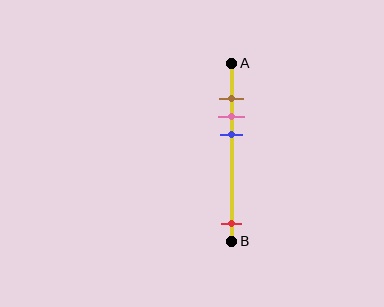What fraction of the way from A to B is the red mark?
The red mark is approximately 90% (0.9) of the way from A to B.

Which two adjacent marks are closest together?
The brown and pink marks are the closest adjacent pair.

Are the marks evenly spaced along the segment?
No, the marks are not evenly spaced.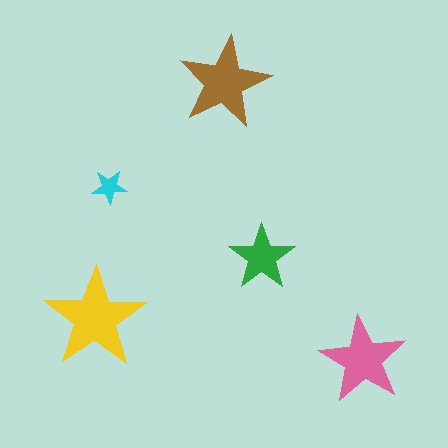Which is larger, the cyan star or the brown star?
The brown one.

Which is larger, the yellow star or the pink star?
The yellow one.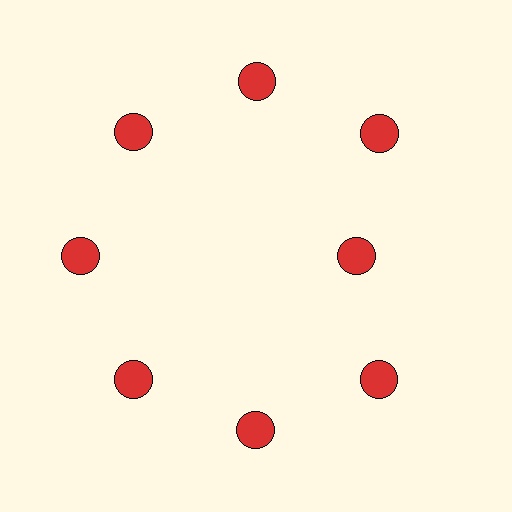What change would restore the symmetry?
The symmetry would be restored by moving it outward, back onto the ring so that all 8 circles sit at equal angles and equal distance from the center.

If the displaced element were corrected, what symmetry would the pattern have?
It would have 8-fold rotational symmetry — the pattern would map onto itself every 45 degrees.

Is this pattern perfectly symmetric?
No. The 8 red circles are arranged in a ring, but one element near the 3 o'clock position is pulled inward toward the center, breaking the 8-fold rotational symmetry.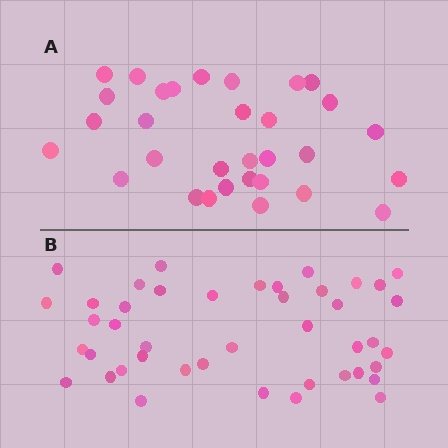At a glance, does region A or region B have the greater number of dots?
Region B (the bottom region) has more dots.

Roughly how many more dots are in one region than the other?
Region B has roughly 12 or so more dots than region A.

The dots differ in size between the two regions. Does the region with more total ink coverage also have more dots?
No. Region A has more total ink coverage because its dots are larger, but region B actually contains more individual dots. Total area can be misleading — the number of items is what matters here.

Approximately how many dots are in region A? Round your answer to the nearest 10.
About 30 dots. (The exact count is 31, which rounds to 30.)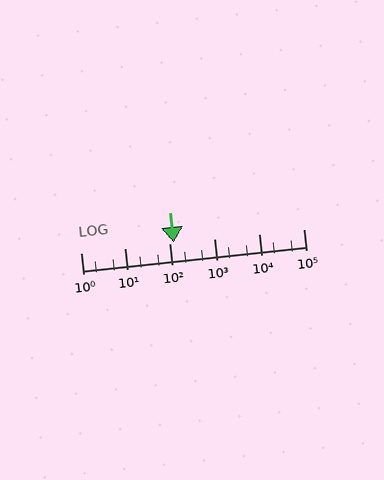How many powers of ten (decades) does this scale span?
The scale spans 5 decades, from 1 to 100000.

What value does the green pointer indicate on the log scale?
The pointer indicates approximately 120.